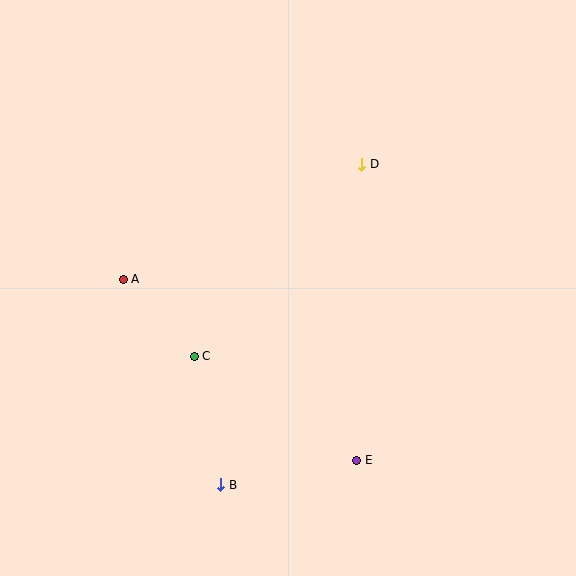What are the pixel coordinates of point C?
Point C is at (194, 356).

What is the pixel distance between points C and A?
The distance between C and A is 105 pixels.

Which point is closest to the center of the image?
Point C at (194, 356) is closest to the center.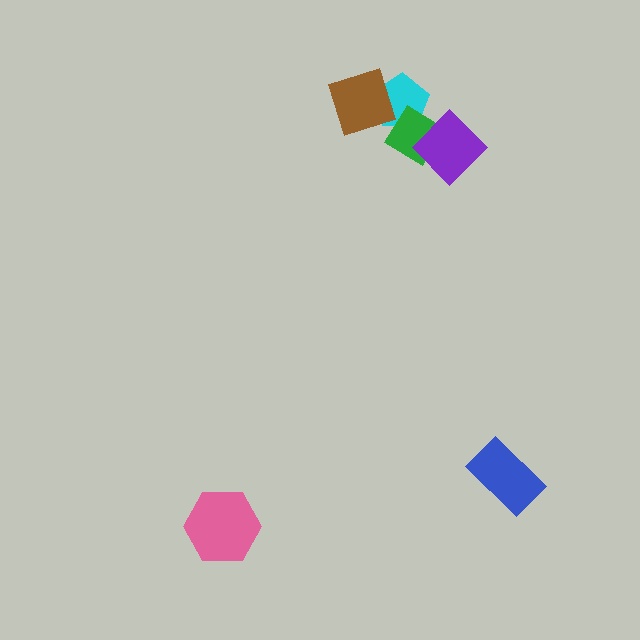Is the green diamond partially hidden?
Yes, it is partially covered by another shape.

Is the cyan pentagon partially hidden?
Yes, it is partially covered by another shape.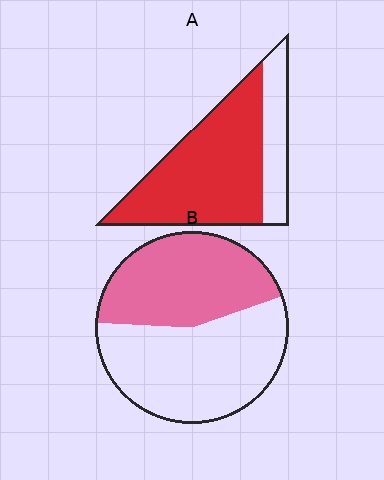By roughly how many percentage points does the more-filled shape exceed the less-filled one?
By roughly 30 percentage points (A over B).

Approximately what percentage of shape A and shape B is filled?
A is approximately 75% and B is approximately 45%.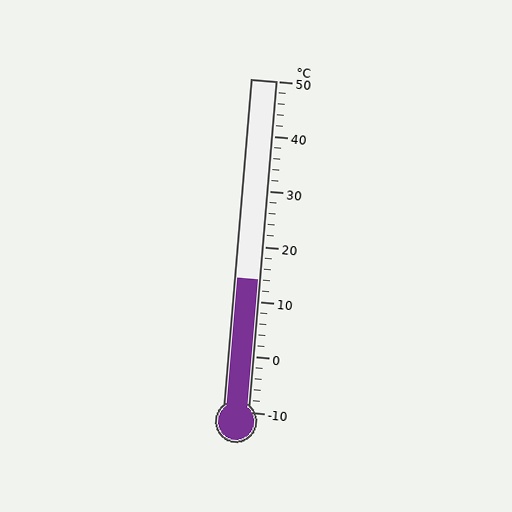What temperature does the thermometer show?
The thermometer shows approximately 14°C.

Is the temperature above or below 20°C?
The temperature is below 20°C.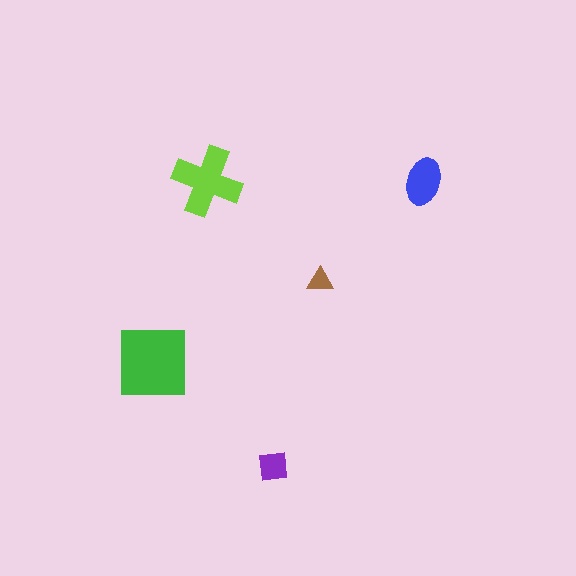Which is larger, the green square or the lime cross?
The green square.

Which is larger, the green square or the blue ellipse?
The green square.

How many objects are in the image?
There are 5 objects in the image.